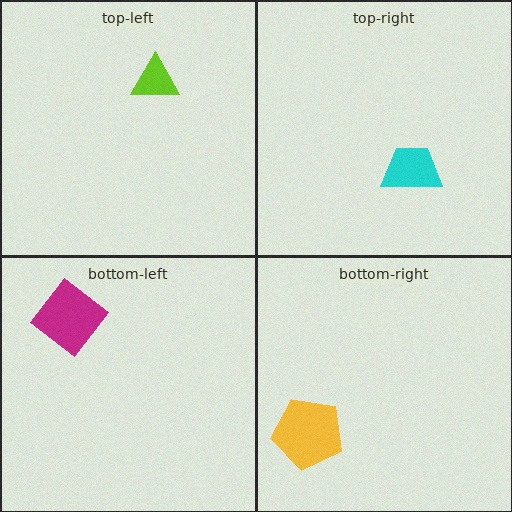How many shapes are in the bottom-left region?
1.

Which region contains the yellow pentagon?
The bottom-right region.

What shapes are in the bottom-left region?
The magenta diamond.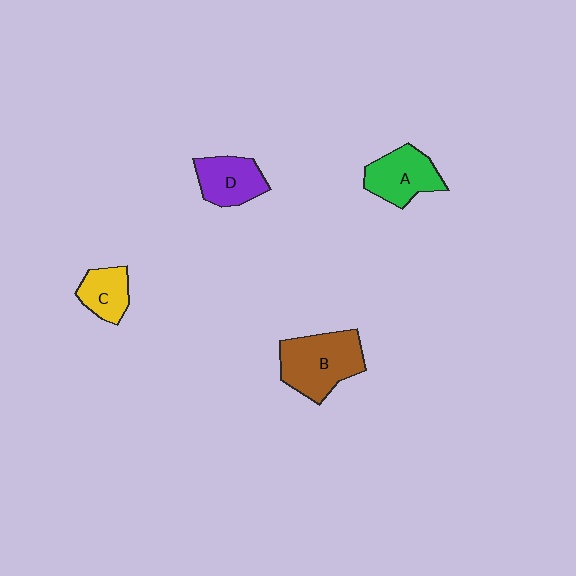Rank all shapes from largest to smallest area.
From largest to smallest: B (brown), A (green), D (purple), C (yellow).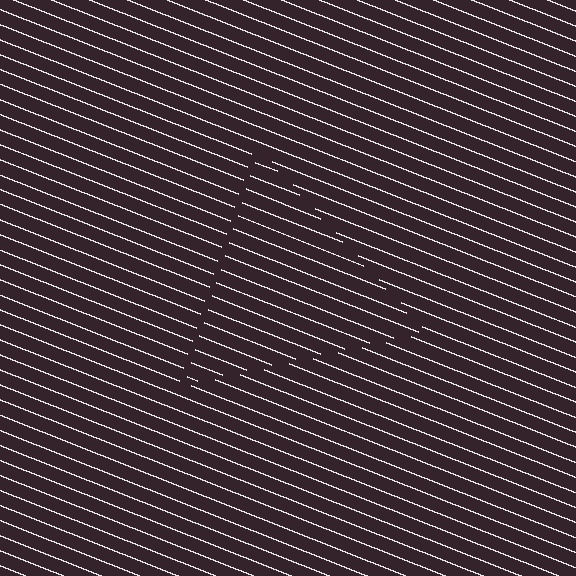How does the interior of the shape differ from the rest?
The interior of the shape contains the same grating, shifted by half a period — the contour is defined by the phase discontinuity where line-ends from the inner and outer gratings abut.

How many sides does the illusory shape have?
3 sides — the line-ends trace a triangle.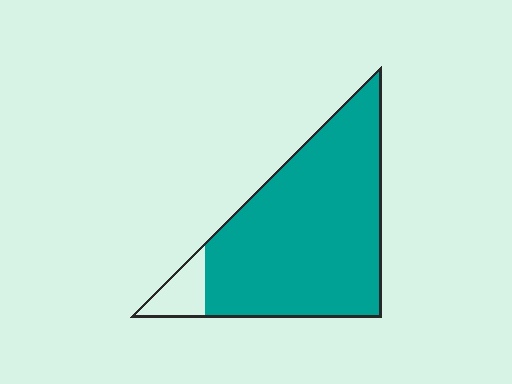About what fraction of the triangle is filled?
About nine tenths (9/10).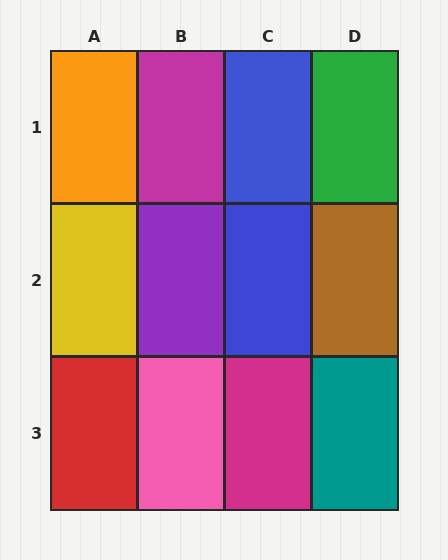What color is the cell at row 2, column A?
Yellow.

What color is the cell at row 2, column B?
Purple.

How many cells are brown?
1 cell is brown.